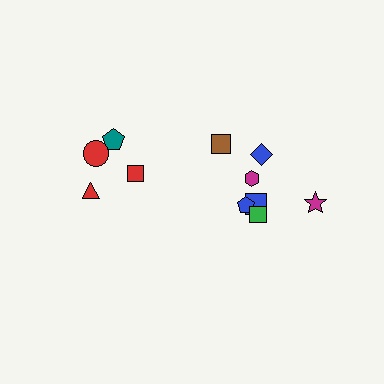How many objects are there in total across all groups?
There are 11 objects.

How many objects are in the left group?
There are 4 objects.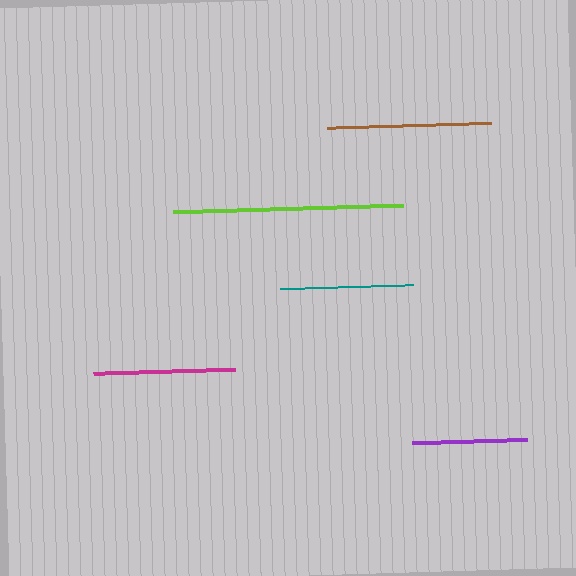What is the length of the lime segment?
The lime segment is approximately 230 pixels long.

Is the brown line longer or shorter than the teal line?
The brown line is longer than the teal line.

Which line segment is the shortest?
The purple line is the shortest at approximately 115 pixels.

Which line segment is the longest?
The lime line is the longest at approximately 230 pixels.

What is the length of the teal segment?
The teal segment is approximately 133 pixels long.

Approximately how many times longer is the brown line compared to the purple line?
The brown line is approximately 1.4 times the length of the purple line.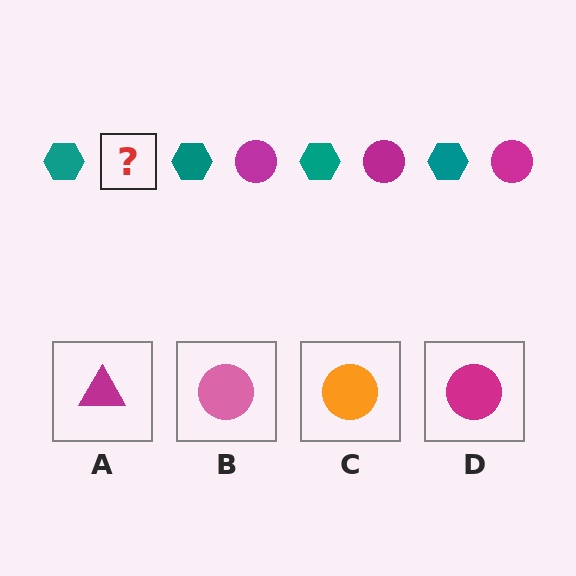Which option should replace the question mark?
Option D.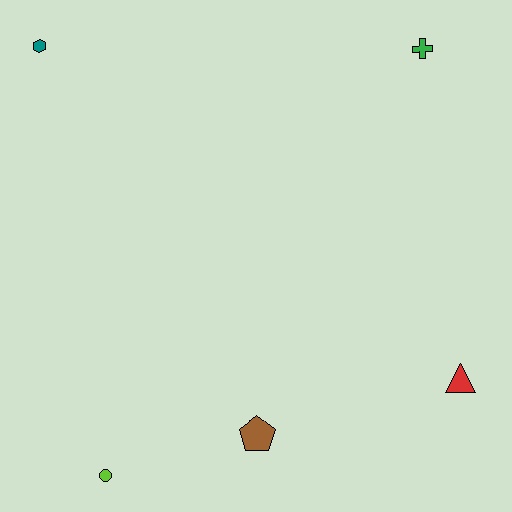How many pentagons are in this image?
There is 1 pentagon.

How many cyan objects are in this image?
There are no cyan objects.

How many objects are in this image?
There are 5 objects.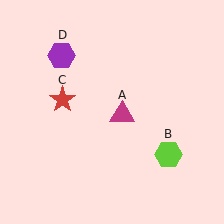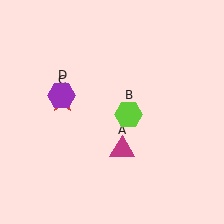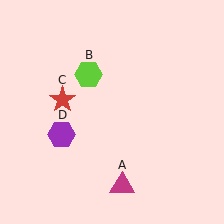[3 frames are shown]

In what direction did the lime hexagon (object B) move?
The lime hexagon (object B) moved up and to the left.